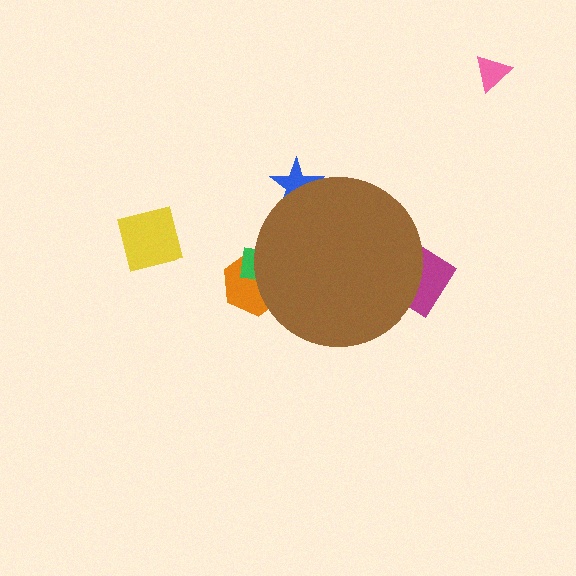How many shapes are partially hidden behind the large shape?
4 shapes are partially hidden.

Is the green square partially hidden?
Yes, the green square is partially hidden behind the brown circle.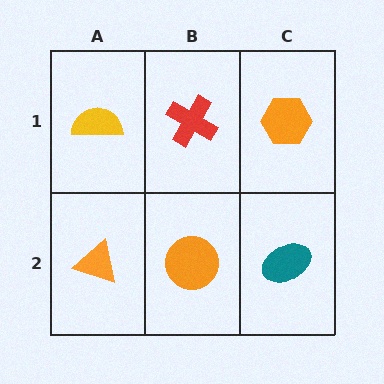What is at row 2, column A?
An orange triangle.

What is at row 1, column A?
A yellow semicircle.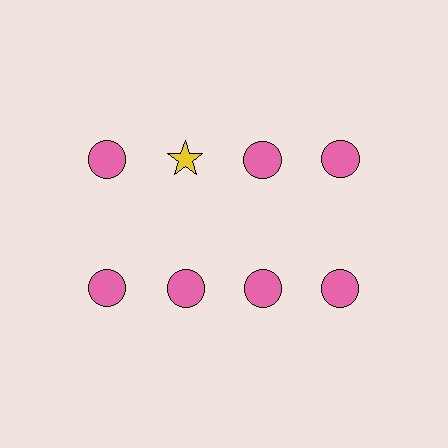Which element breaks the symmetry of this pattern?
The yellow star in the top row, second from left column breaks the symmetry. All other shapes are pink circles.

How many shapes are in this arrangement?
There are 8 shapes arranged in a grid pattern.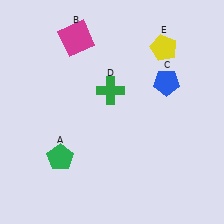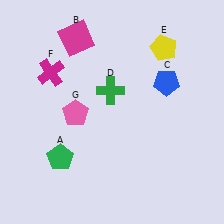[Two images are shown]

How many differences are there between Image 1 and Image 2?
There are 2 differences between the two images.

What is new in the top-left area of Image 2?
A magenta cross (F) was added in the top-left area of Image 2.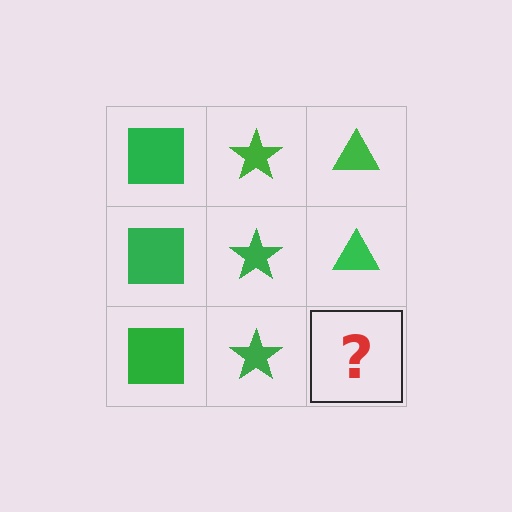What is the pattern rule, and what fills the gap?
The rule is that each column has a consistent shape. The gap should be filled with a green triangle.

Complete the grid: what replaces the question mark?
The question mark should be replaced with a green triangle.